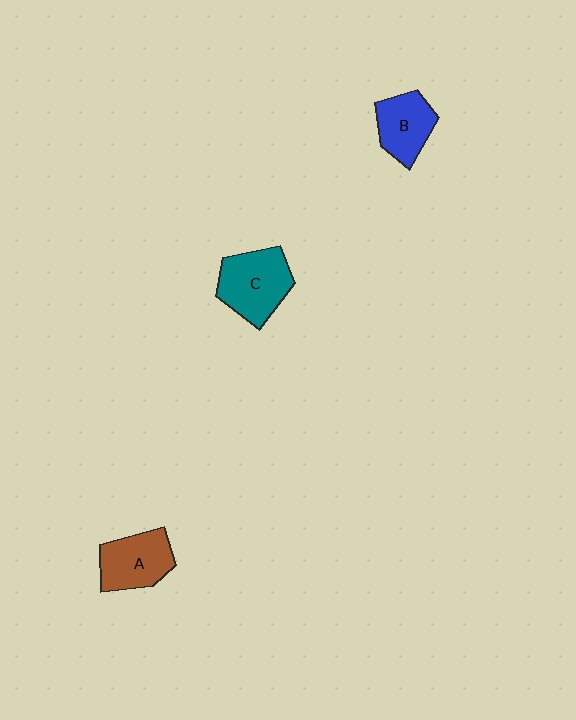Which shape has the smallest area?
Shape B (blue).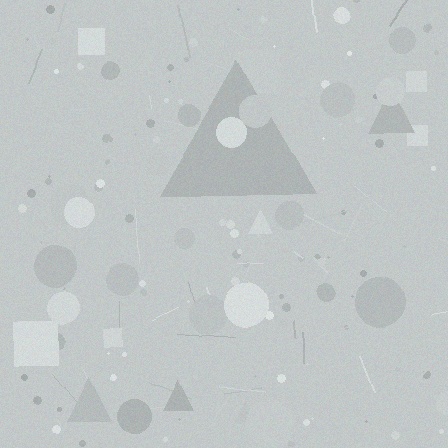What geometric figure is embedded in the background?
A triangle is embedded in the background.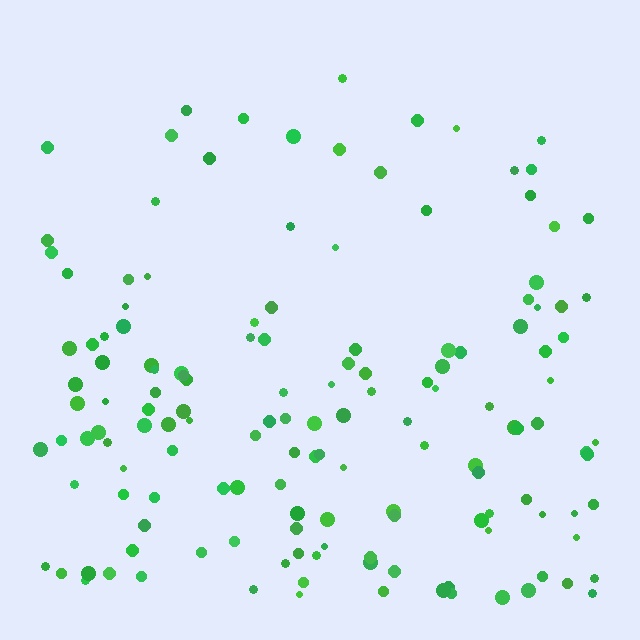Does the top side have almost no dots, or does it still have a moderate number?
Still a moderate number, just noticeably fewer than the bottom.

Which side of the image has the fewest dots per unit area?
The top.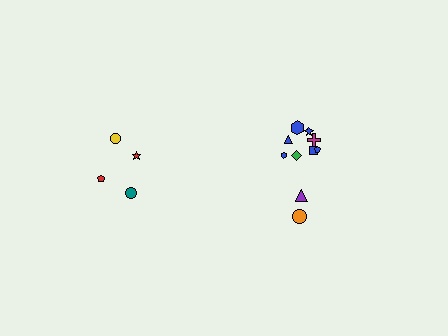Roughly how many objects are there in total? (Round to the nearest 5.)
Roughly 15 objects in total.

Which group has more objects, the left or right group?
The right group.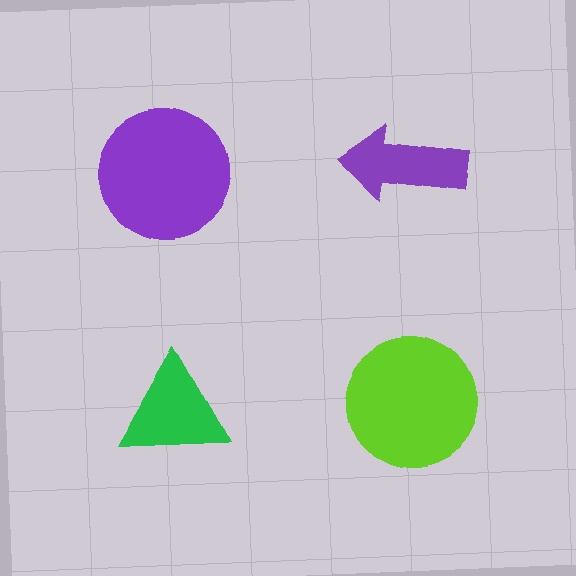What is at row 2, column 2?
A lime circle.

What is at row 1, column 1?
A purple circle.